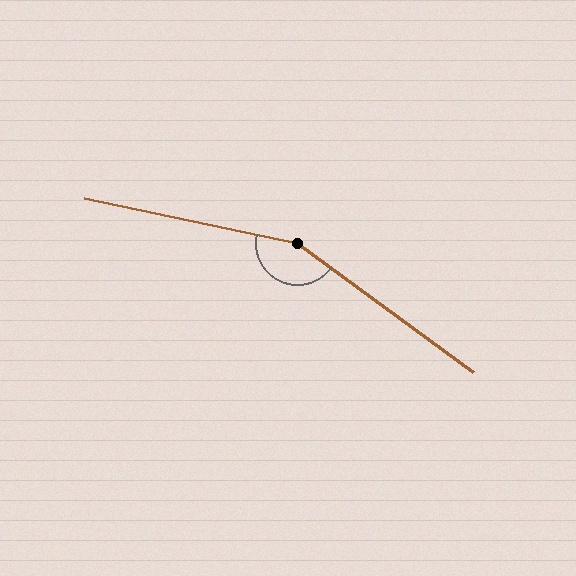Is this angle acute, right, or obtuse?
It is obtuse.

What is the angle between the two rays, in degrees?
Approximately 155 degrees.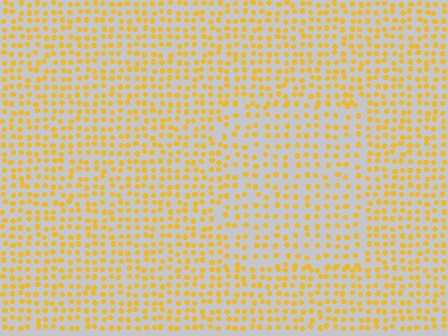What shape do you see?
I see a rectangle.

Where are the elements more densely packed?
The elements are more densely packed outside the rectangle boundary.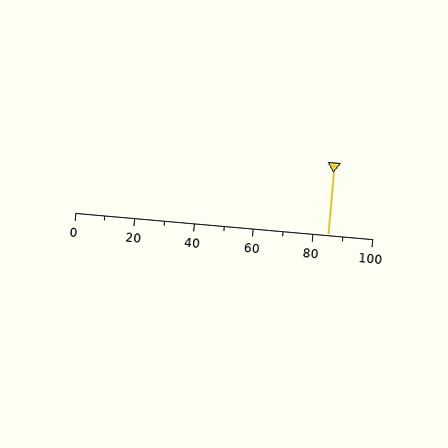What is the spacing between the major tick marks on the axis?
The major ticks are spaced 20 apart.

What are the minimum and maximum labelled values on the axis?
The axis runs from 0 to 100.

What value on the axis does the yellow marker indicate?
The marker indicates approximately 85.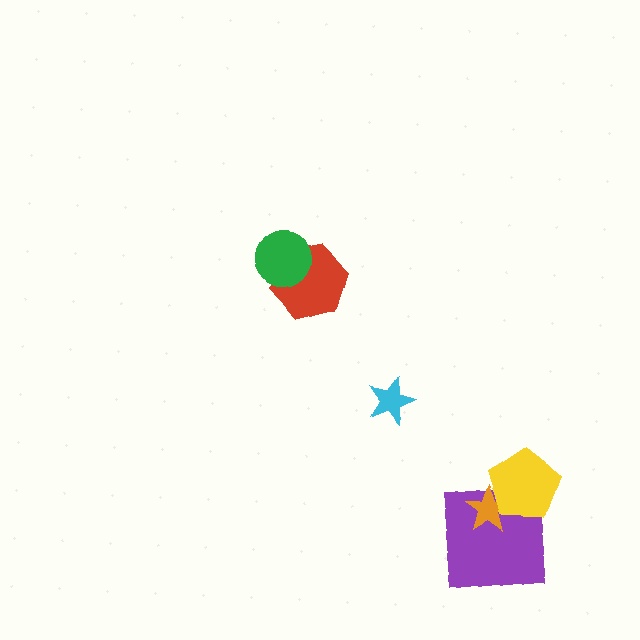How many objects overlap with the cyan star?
0 objects overlap with the cyan star.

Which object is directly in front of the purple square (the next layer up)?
The orange star is directly in front of the purple square.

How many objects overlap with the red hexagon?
1 object overlaps with the red hexagon.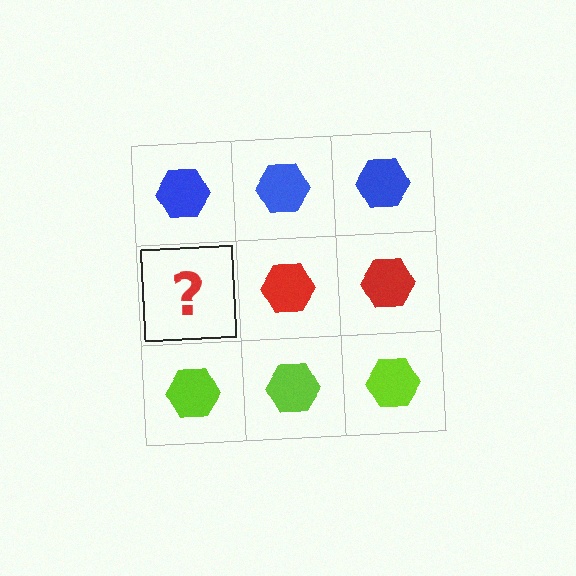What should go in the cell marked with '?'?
The missing cell should contain a red hexagon.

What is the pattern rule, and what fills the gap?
The rule is that each row has a consistent color. The gap should be filled with a red hexagon.